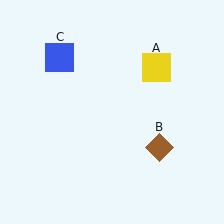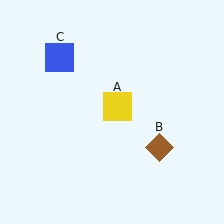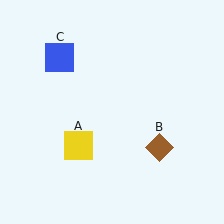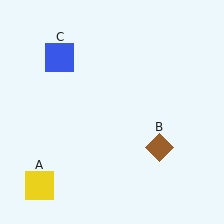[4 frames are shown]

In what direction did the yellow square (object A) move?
The yellow square (object A) moved down and to the left.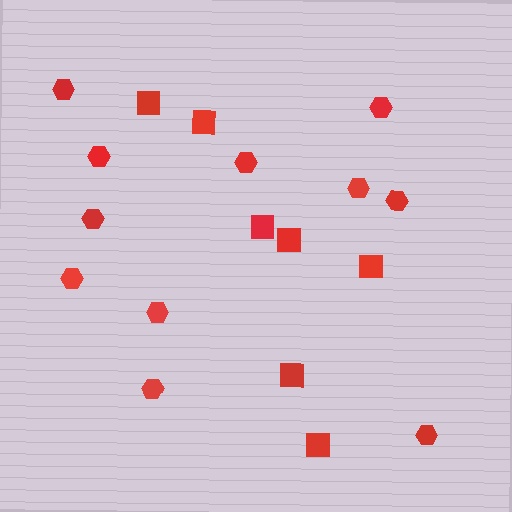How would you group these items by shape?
There are 2 groups: one group of hexagons (11) and one group of squares (7).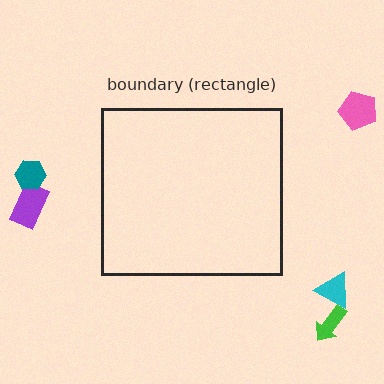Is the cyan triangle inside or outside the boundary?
Outside.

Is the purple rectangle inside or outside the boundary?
Outside.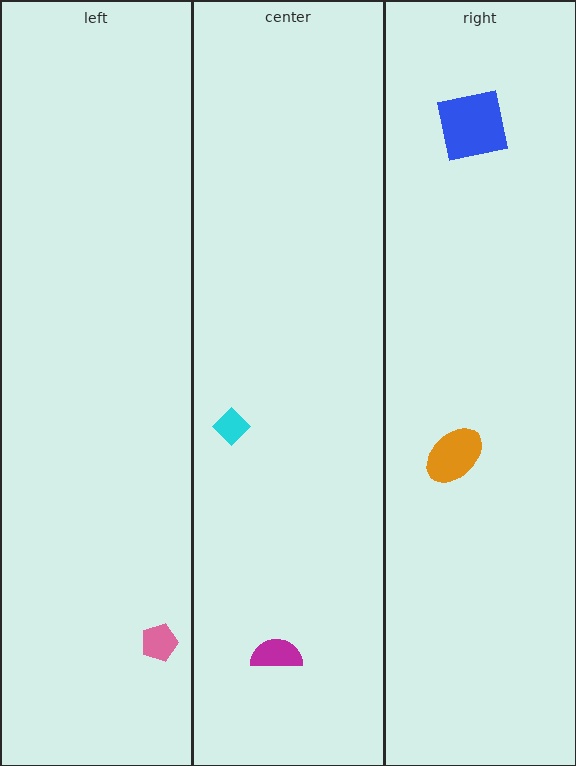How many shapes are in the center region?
2.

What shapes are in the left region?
The pink pentagon.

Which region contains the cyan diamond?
The center region.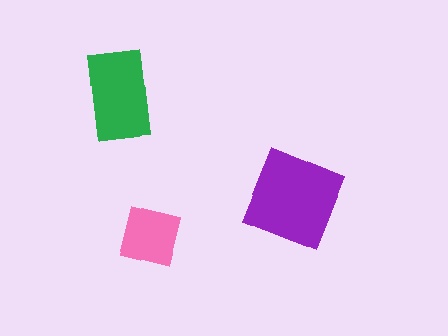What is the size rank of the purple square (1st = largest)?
1st.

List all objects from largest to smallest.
The purple square, the green rectangle, the pink square.